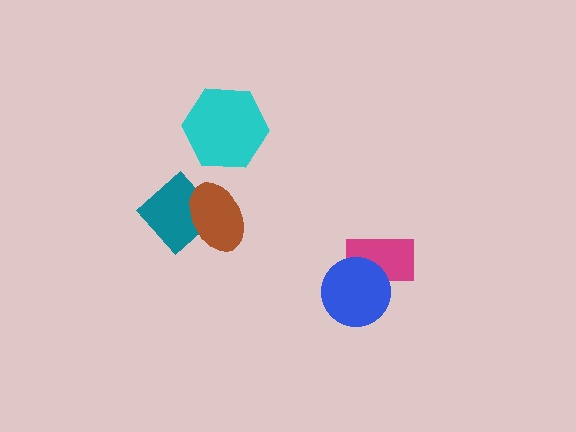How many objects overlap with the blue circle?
1 object overlaps with the blue circle.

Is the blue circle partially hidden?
No, no other shape covers it.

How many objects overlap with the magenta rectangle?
1 object overlaps with the magenta rectangle.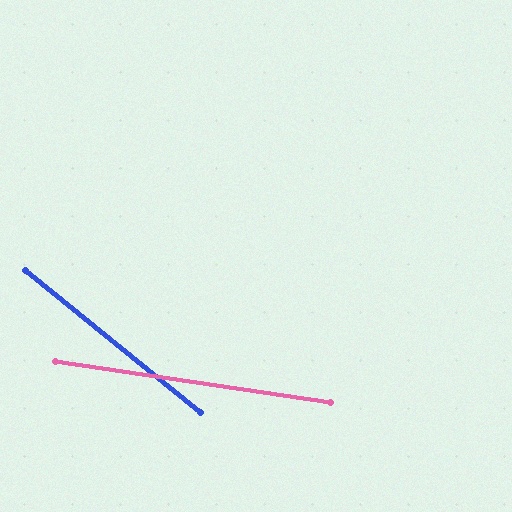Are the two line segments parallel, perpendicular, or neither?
Neither parallel nor perpendicular — they differ by about 31°.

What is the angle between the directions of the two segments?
Approximately 31 degrees.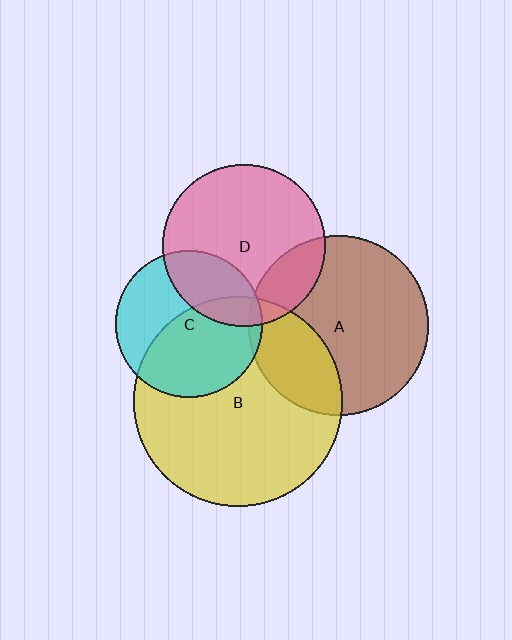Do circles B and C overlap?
Yes.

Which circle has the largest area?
Circle B (yellow).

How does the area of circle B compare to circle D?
Approximately 1.7 times.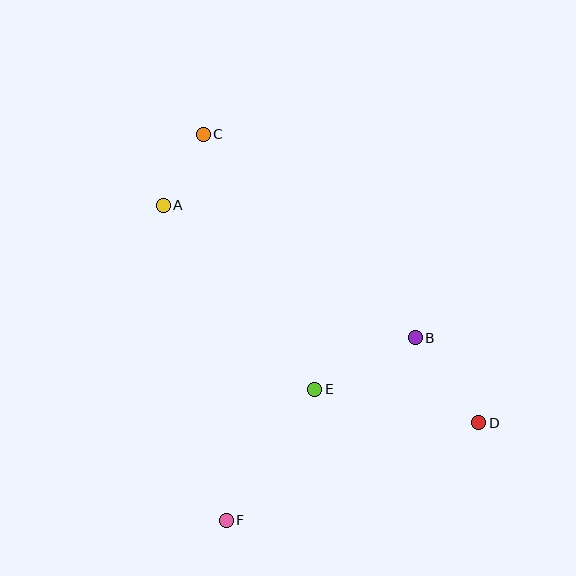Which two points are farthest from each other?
Points C and D are farthest from each other.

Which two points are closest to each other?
Points A and C are closest to each other.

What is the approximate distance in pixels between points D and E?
The distance between D and E is approximately 167 pixels.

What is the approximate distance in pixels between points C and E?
The distance between C and E is approximately 279 pixels.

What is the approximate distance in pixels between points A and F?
The distance between A and F is approximately 321 pixels.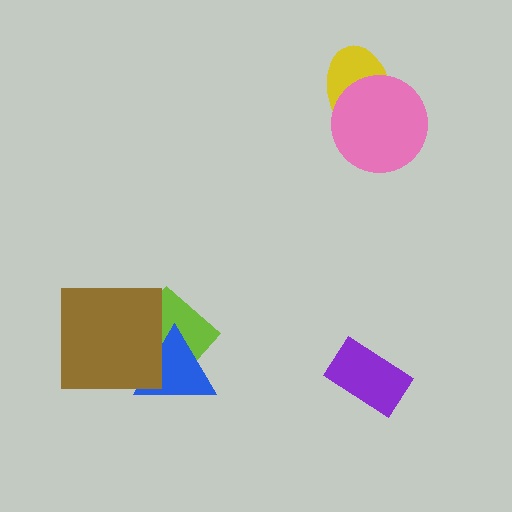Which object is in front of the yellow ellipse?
The pink circle is in front of the yellow ellipse.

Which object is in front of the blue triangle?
The brown square is in front of the blue triangle.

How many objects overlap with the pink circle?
1 object overlaps with the pink circle.